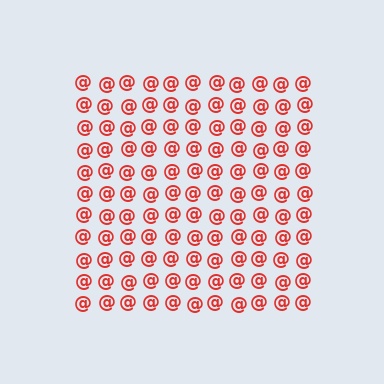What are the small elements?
The small elements are at signs.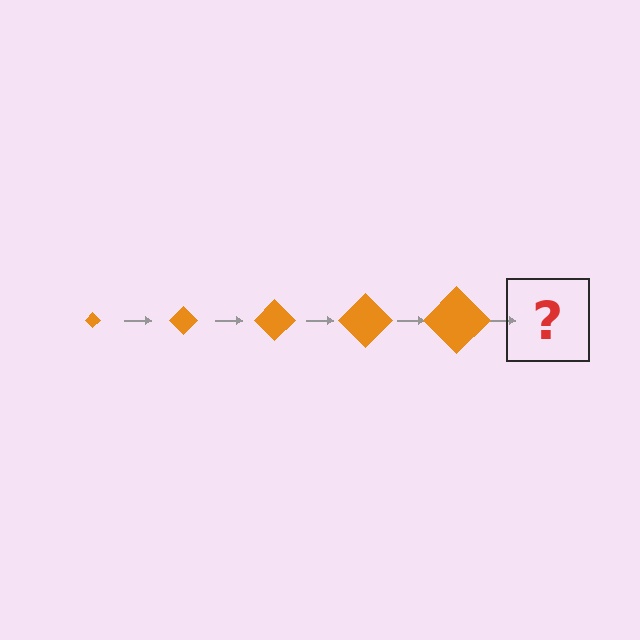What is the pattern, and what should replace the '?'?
The pattern is that the diamond gets progressively larger each step. The '?' should be an orange diamond, larger than the previous one.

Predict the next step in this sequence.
The next step is an orange diamond, larger than the previous one.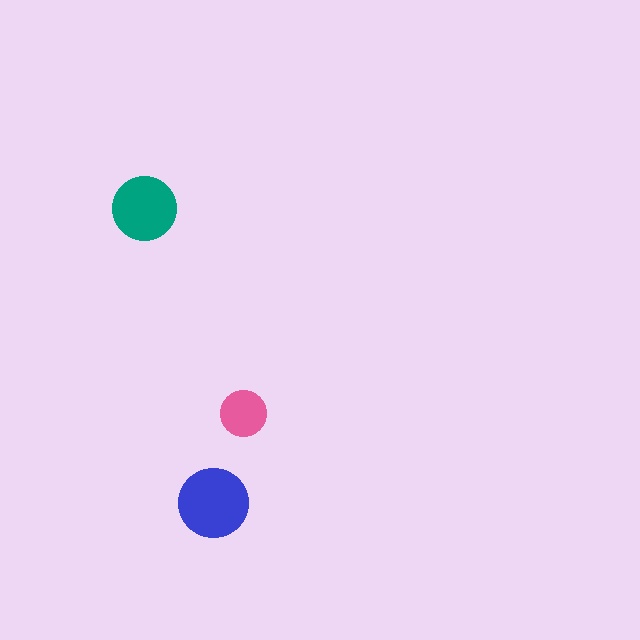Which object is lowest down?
The blue circle is bottommost.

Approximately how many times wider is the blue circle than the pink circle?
About 1.5 times wider.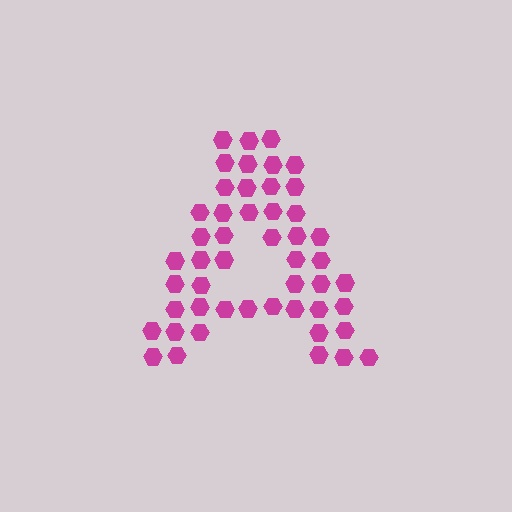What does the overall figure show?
The overall figure shows the letter A.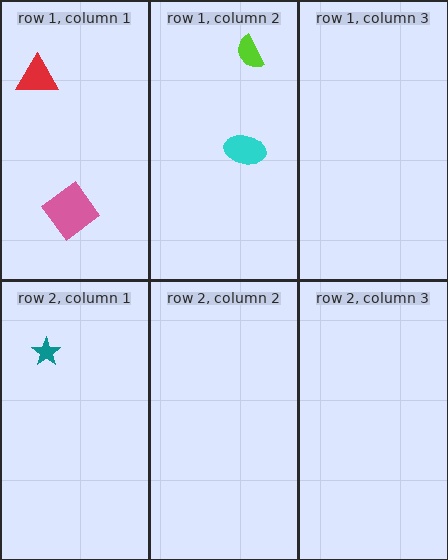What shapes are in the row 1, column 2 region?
The cyan ellipse, the lime semicircle.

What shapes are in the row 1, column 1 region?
The red triangle, the pink diamond.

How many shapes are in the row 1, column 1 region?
2.